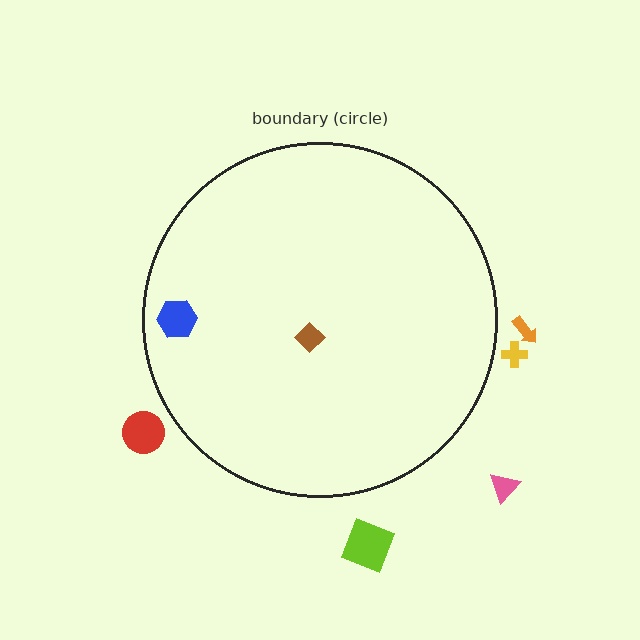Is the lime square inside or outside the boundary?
Outside.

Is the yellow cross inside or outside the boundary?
Outside.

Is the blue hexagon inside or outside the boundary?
Inside.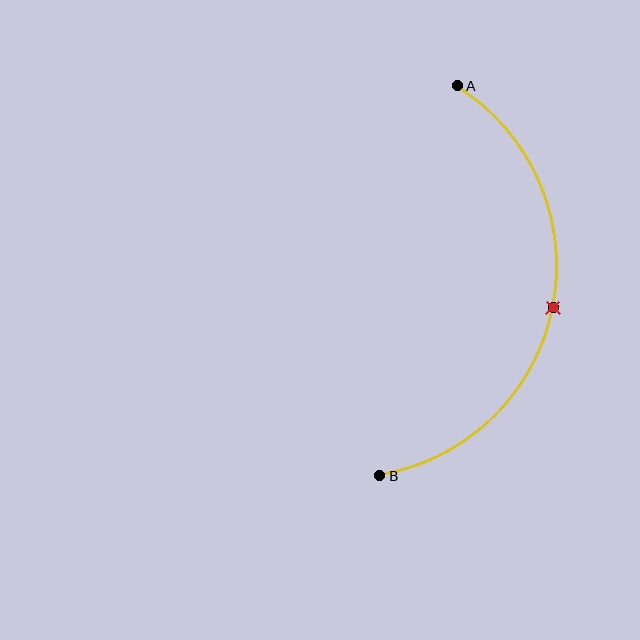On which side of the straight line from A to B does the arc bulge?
The arc bulges to the right of the straight line connecting A and B.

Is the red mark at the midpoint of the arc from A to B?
Yes. The red mark lies on the arc at equal arc-length from both A and B — it is the arc midpoint.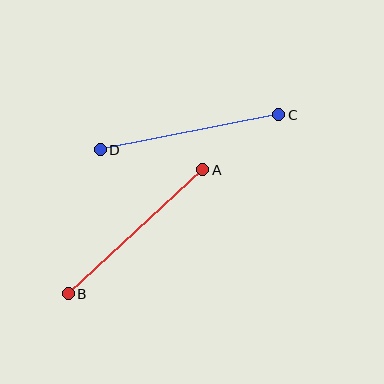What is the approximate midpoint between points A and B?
The midpoint is at approximately (135, 232) pixels.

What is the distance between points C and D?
The distance is approximately 182 pixels.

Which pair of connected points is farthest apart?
Points A and B are farthest apart.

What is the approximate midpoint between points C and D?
The midpoint is at approximately (189, 132) pixels.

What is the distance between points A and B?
The distance is approximately 183 pixels.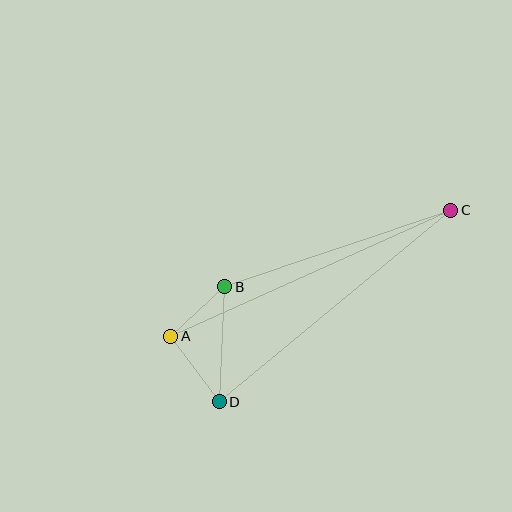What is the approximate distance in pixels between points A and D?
The distance between A and D is approximately 82 pixels.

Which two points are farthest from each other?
Points A and C are farthest from each other.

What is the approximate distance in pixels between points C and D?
The distance between C and D is approximately 300 pixels.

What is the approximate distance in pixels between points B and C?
The distance between B and C is approximately 238 pixels.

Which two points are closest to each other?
Points A and B are closest to each other.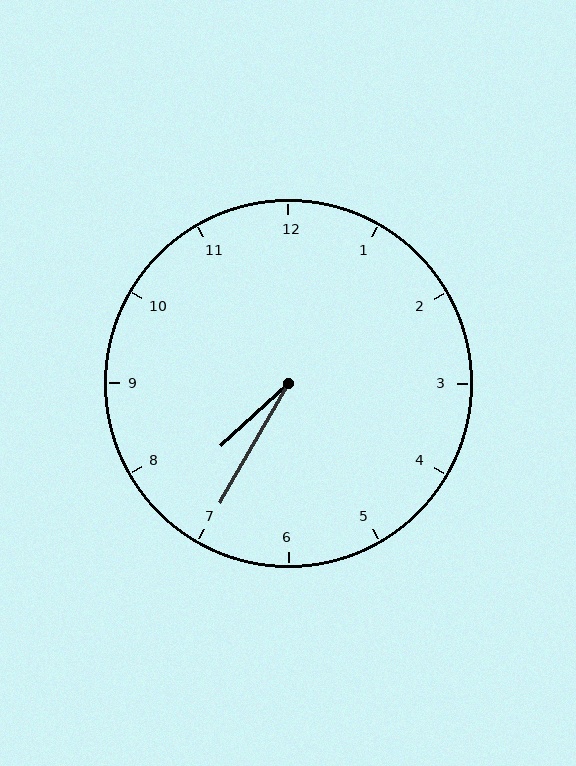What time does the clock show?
7:35.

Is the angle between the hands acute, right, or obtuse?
It is acute.